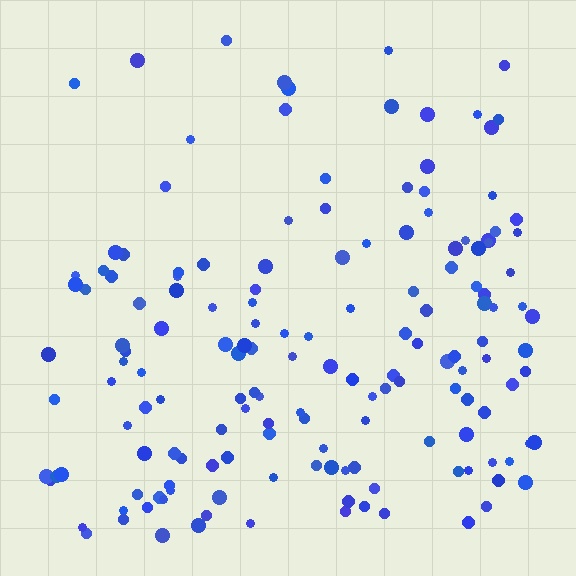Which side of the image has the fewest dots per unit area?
The top.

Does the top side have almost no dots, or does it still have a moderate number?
Still a moderate number, just noticeably fewer than the bottom.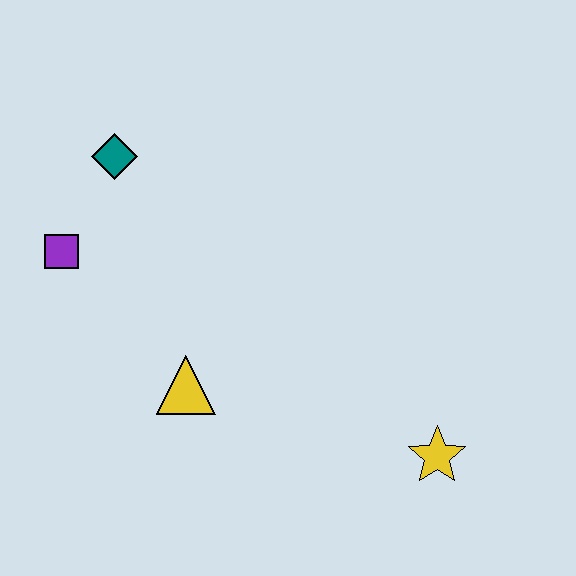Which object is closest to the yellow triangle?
The purple square is closest to the yellow triangle.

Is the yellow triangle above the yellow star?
Yes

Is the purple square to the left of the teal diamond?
Yes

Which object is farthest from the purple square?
The yellow star is farthest from the purple square.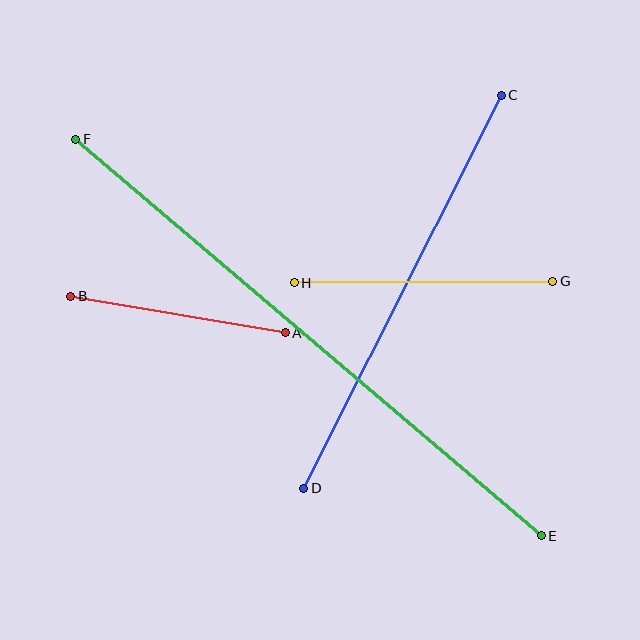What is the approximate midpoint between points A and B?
The midpoint is at approximately (178, 314) pixels.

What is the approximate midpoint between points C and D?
The midpoint is at approximately (402, 292) pixels.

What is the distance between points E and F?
The distance is approximately 611 pixels.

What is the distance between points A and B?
The distance is approximately 218 pixels.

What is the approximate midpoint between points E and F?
The midpoint is at approximately (308, 338) pixels.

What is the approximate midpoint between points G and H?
The midpoint is at approximately (424, 282) pixels.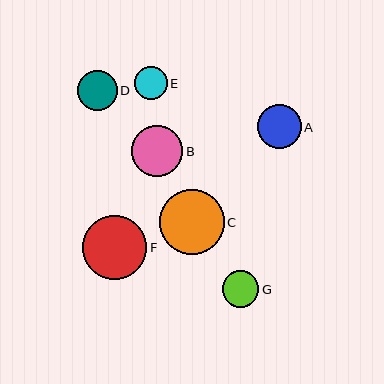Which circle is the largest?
Circle C is the largest with a size of approximately 65 pixels.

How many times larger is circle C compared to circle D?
Circle C is approximately 1.6 times the size of circle D.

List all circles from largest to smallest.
From largest to smallest: C, F, B, A, D, G, E.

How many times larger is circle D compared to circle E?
Circle D is approximately 1.2 times the size of circle E.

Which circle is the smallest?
Circle E is the smallest with a size of approximately 32 pixels.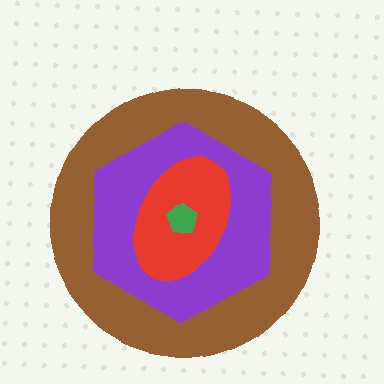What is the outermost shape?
The brown circle.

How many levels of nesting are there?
4.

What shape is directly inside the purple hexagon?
The red ellipse.